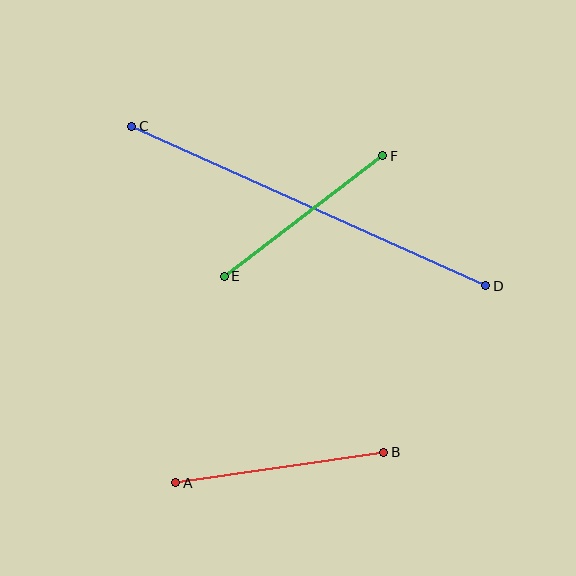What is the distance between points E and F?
The distance is approximately 199 pixels.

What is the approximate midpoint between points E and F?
The midpoint is at approximately (304, 216) pixels.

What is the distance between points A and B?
The distance is approximately 210 pixels.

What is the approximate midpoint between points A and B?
The midpoint is at approximately (280, 468) pixels.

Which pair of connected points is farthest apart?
Points C and D are farthest apart.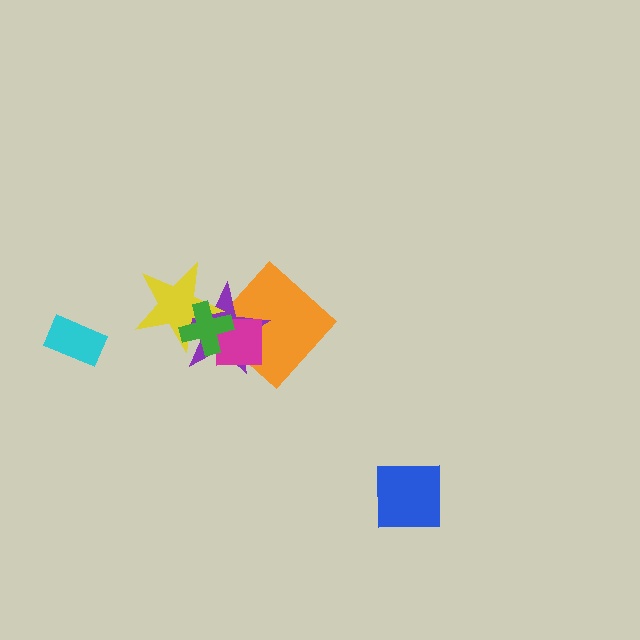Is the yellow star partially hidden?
Yes, it is partially covered by another shape.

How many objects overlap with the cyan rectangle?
0 objects overlap with the cyan rectangle.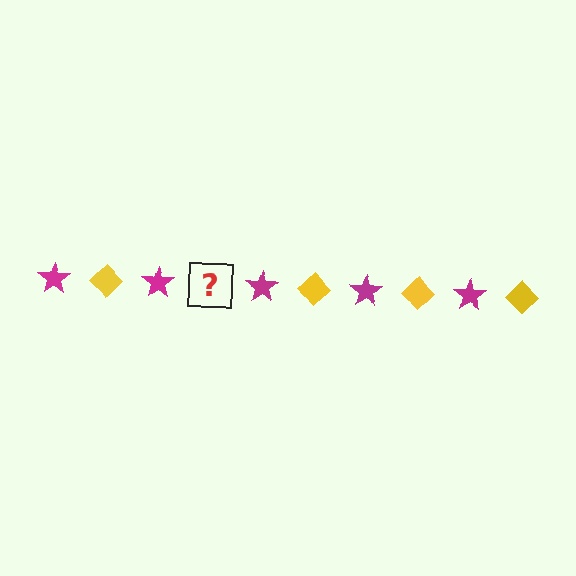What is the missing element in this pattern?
The missing element is a yellow diamond.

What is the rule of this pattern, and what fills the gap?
The rule is that the pattern alternates between magenta star and yellow diamond. The gap should be filled with a yellow diamond.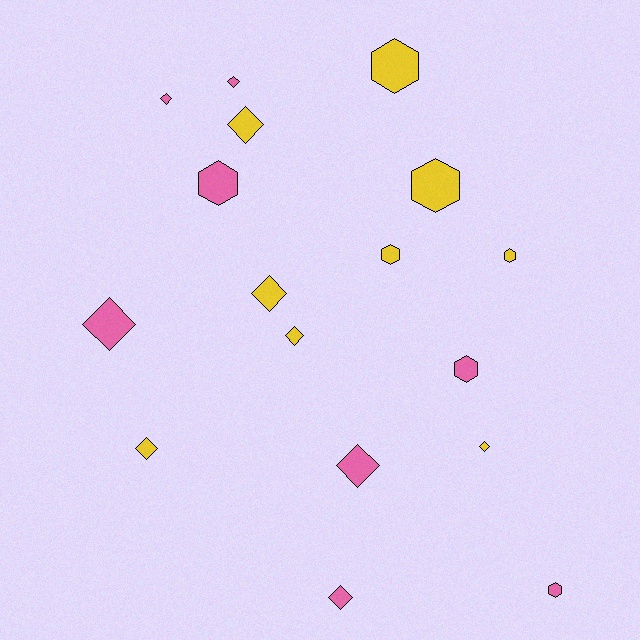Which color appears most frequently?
Yellow, with 9 objects.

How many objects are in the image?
There are 17 objects.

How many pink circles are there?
There are no pink circles.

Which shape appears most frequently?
Diamond, with 10 objects.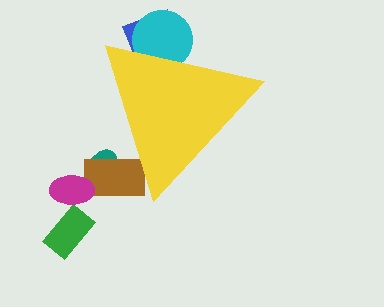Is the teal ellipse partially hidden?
Yes, the teal ellipse is partially hidden behind the yellow triangle.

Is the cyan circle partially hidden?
Yes, the cyan circle is partially hidden behind the yellow triangle.